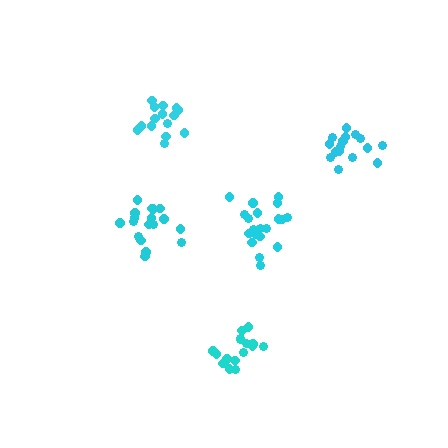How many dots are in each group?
Group 1: 16 dots, Group 2: 15 dots, Group 3: 16 dots, Group 4: 20 dots, Group 5: 18 dots (85 total).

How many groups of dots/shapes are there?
There are 5 groups.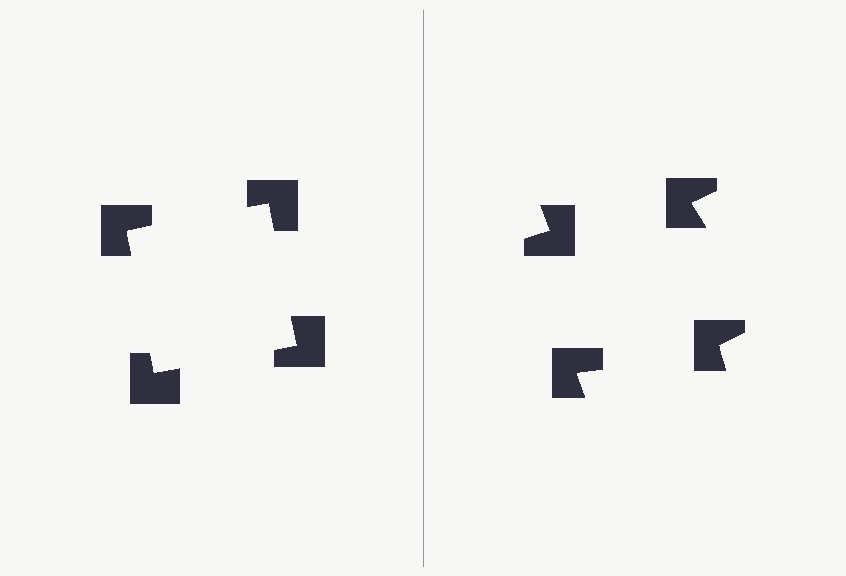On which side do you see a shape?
An illusory square appears on the left side. On the right side the wedge cuts are rotated, so no coherent shape forms.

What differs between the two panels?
The notched squares are positioned identically on both sides; only the wedge orientations differ. On the left they align to a square; on the right they are misaligned.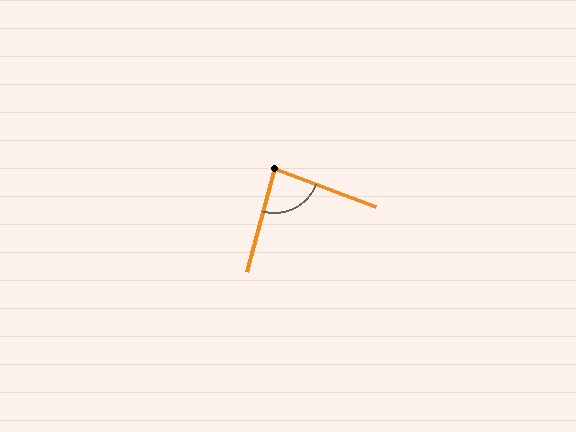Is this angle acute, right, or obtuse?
It is acute.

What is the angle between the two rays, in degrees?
Approximately 84 degrees.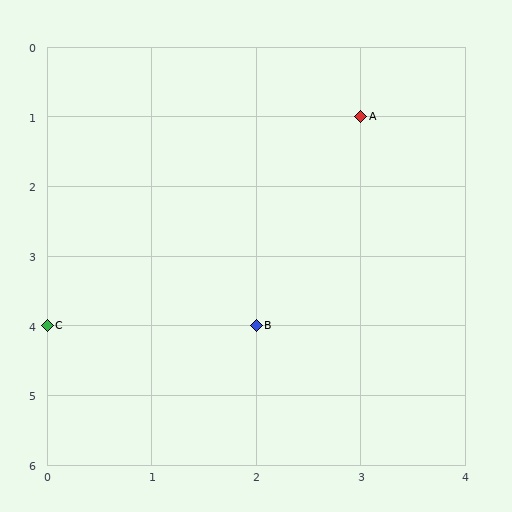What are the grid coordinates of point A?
Point A is at grid coordinates (3, 1).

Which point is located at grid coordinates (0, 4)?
Point C is at (0, 4).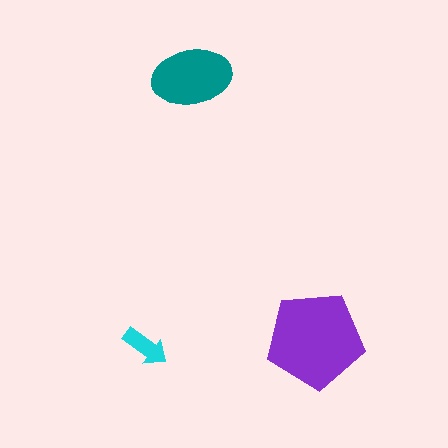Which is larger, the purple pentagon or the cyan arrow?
The purple pentagon.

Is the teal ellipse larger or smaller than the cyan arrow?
Larger.